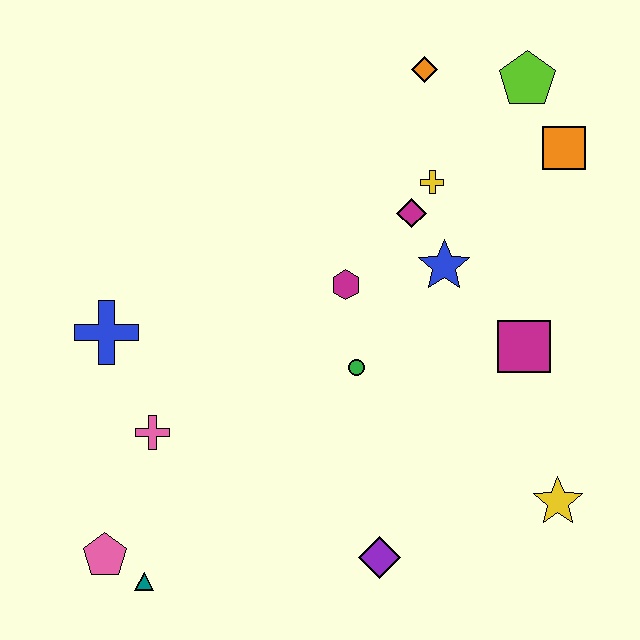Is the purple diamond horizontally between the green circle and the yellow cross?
Yes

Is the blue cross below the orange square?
Yes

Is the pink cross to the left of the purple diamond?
Yes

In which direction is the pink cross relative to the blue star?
The pink cross is to the left of the blue star.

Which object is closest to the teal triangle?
The pink pentagon is closest to the teal triangle.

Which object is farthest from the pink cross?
The lime pentagon is farthest from the pink cross.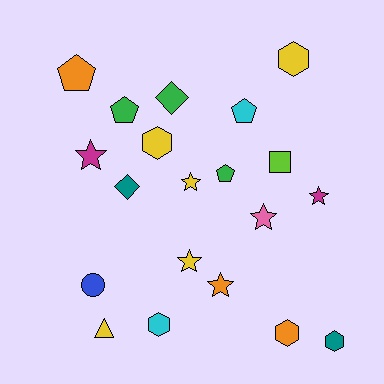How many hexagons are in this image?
There are 5 hexagons.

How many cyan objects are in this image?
There are 2 cyan objects.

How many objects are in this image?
There are 20 objects.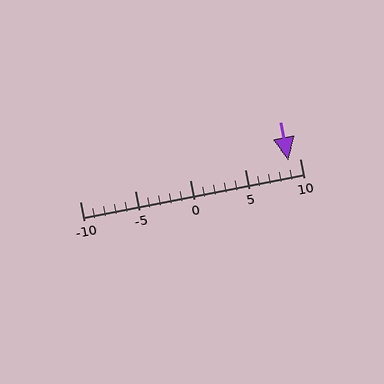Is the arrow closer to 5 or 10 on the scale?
The arrow is closer to 10.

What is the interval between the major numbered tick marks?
The major tick marks are spaced 5 units apart.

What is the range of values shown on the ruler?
The ruler shows values from -10 to 10.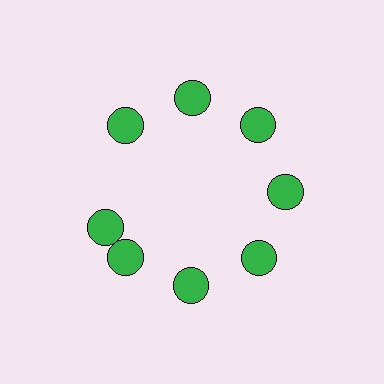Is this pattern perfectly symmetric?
No. The 8 green circles are arranged in a ring, but one element near the 9 o'clock position is rotated out of alignment along the ring, breaking the 8-fold rotational symmetry.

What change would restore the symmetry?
The symmetry would be restored by rotating it back into even spacing with its neighbors so that all 8 circles sit at equal angles and equal distance from the center.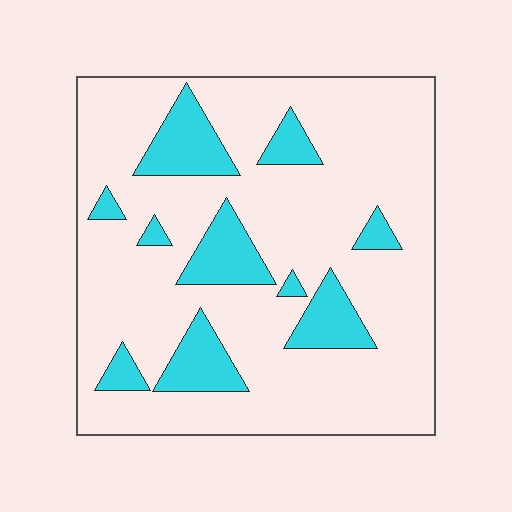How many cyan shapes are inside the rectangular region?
10.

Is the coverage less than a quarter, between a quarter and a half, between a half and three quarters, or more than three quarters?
Less than a quarter.